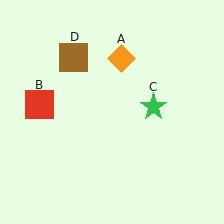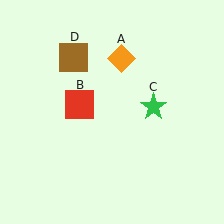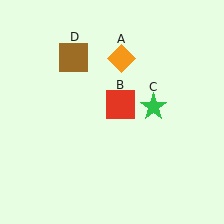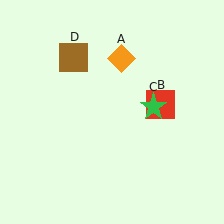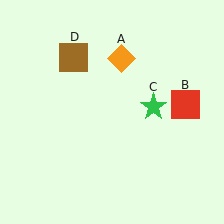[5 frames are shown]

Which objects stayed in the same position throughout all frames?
Orange diamond (object A) and green star (object C) and brown square (object D) remained stationary.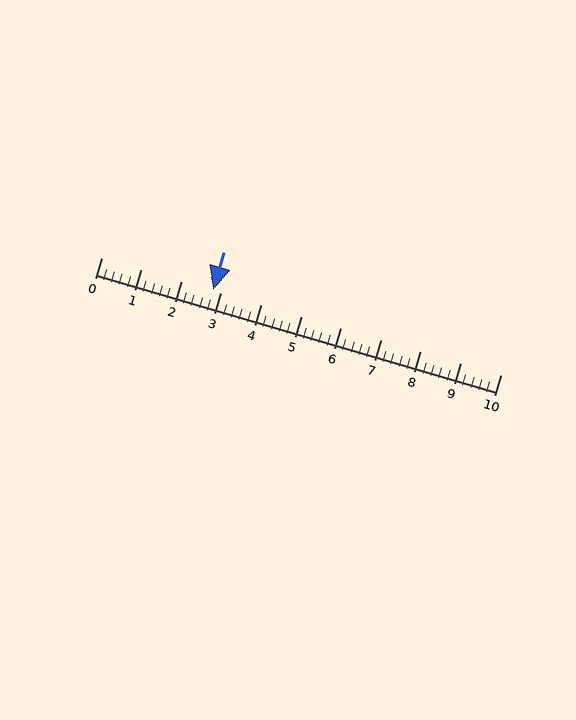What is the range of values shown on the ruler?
The ruler shows values from 0 to 10.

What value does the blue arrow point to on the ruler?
The blue arrow points to approximately 2.8.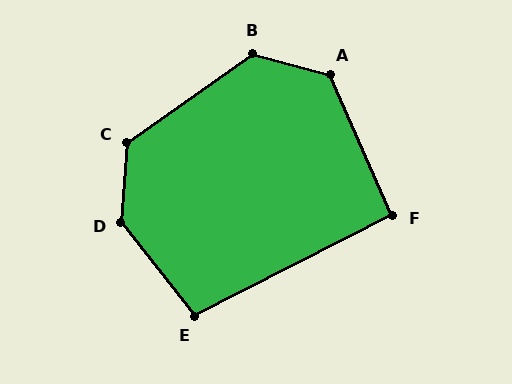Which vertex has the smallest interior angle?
F, at approximately 93 degrees.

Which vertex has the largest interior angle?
D, at approximately 138 degrees.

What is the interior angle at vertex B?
Approximately 129 degrees (obtuse).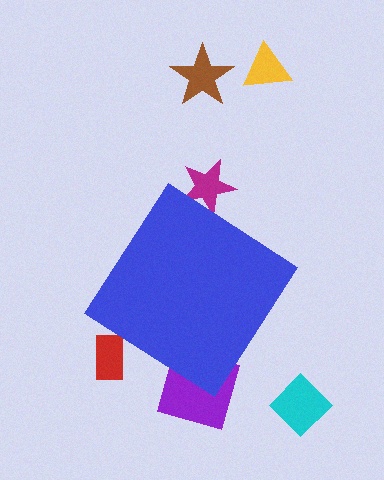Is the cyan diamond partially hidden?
No, the cyan diamond is fully visible.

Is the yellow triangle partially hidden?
No, the yellow triangle is fully visible.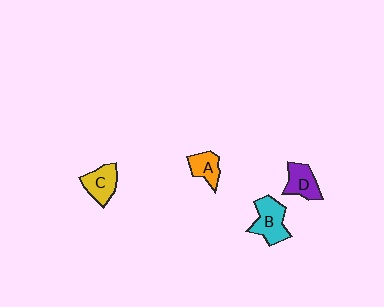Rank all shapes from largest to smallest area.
From largest to smallest: B (cyan), C (yellow), D (purple), A (orange).